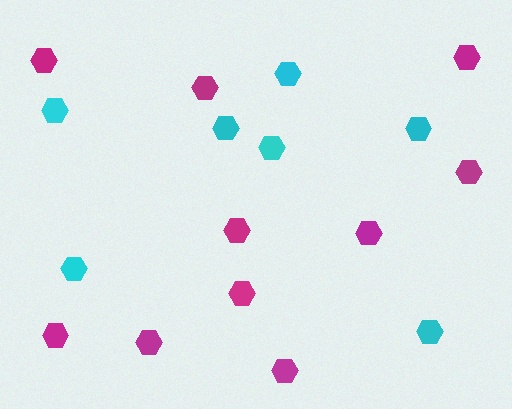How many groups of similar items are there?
There are 2 groups: one group of cyan hexagons (7) and one group of magenta hexagons (10).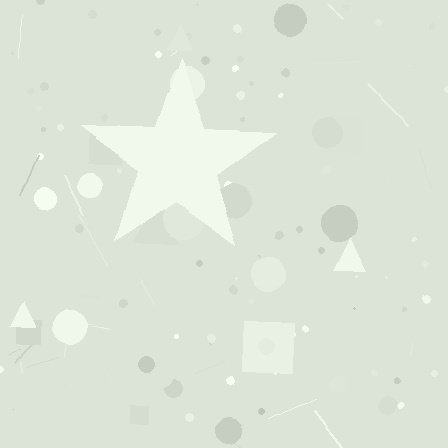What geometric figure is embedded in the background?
A star is embedded in the background.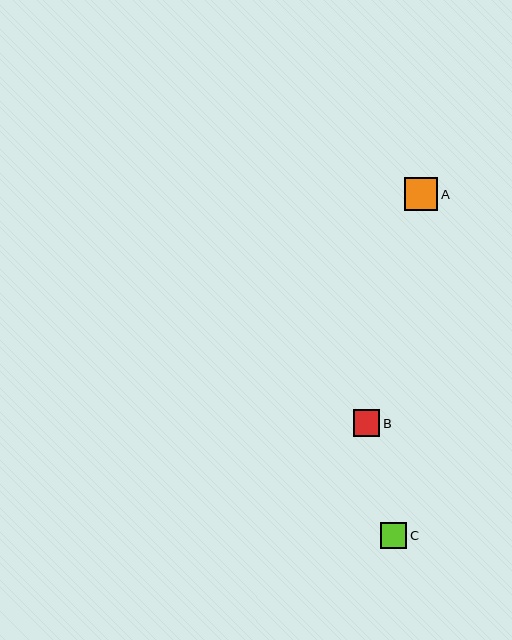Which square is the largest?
Square A is the largest with a size of approximately 33 pixels.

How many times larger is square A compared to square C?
Square A is approximately 1.3 times the size of square C.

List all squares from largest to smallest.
From largest to smallest: A, B, C.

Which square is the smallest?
Square C is the smallest with a size of approximately 26 pixels.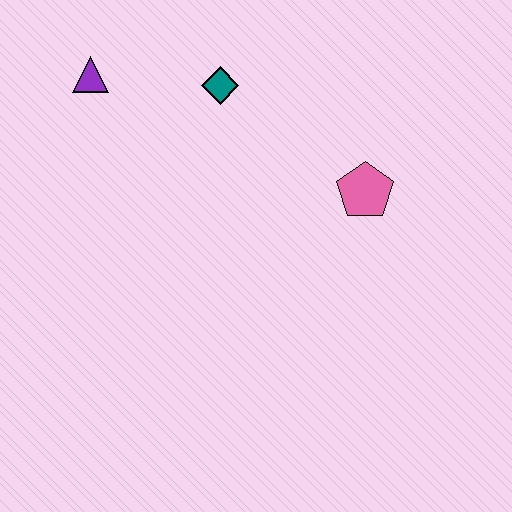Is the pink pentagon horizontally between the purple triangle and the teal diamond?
No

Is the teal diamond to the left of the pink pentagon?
Yes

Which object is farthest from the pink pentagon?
The purple triangle is farthest from the pink pentagon.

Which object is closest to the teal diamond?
The purple triangle is closest to the teal diamond.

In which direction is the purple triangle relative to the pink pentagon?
The purple triangle is to the left of the pink pentagon.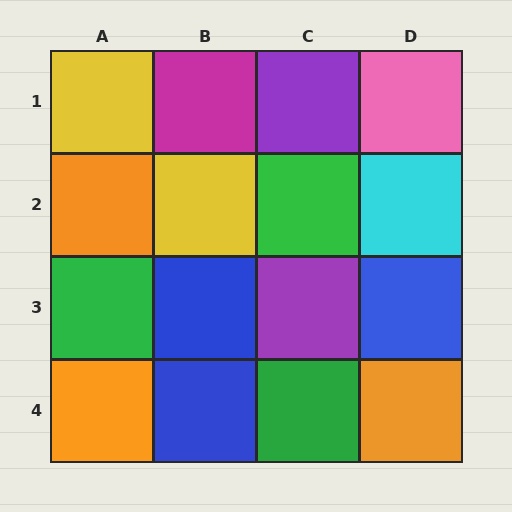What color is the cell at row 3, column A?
Green.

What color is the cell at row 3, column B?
Blue.